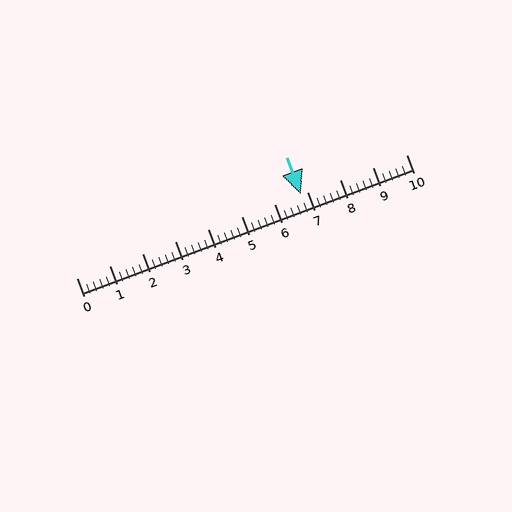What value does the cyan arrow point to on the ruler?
The cyan arrow points to approximately 6.8.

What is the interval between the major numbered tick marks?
The major tick marks are spaced 1 units apart.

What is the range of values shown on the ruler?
The ruler shows values from 0 to 10.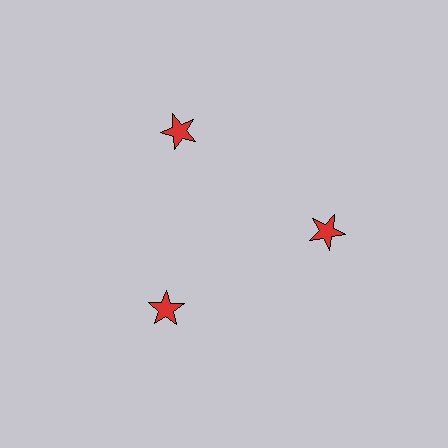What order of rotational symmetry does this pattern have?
This pattern has 3-fold rotational symmetry.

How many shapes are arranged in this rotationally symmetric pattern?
There are 3 shapes, arranged in 3 groups of 1.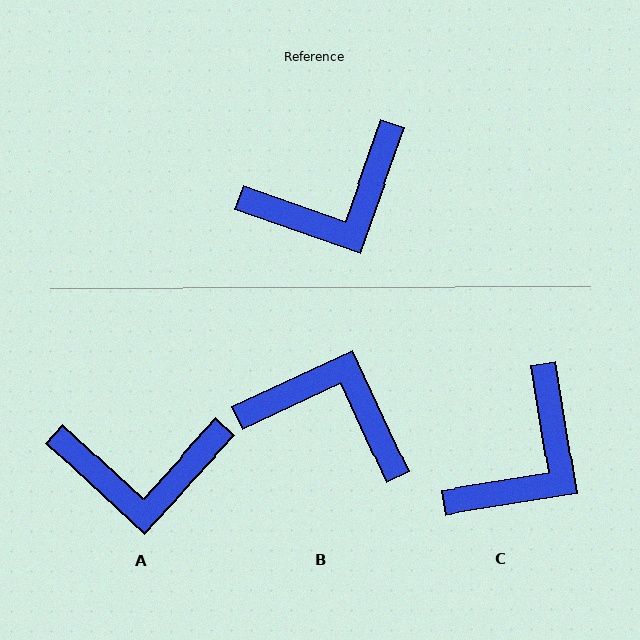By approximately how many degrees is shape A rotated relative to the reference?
Approximately 23 degrees clockwise.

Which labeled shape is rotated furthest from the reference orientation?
B, about 134 degrees away.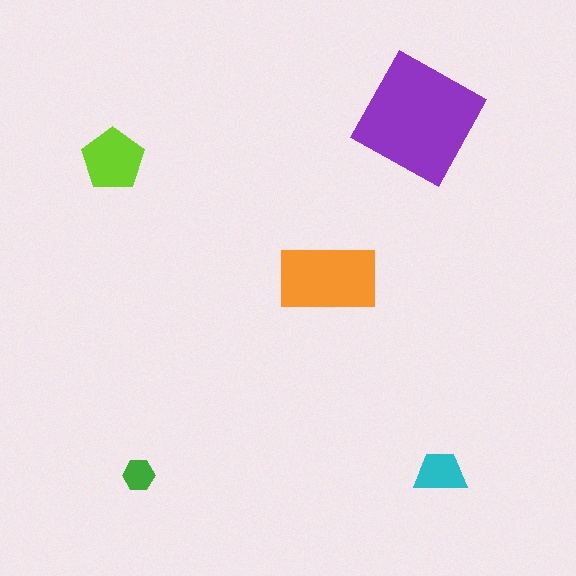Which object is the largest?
The purple square.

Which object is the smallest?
The green hexagon.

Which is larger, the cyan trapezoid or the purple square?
The purple square.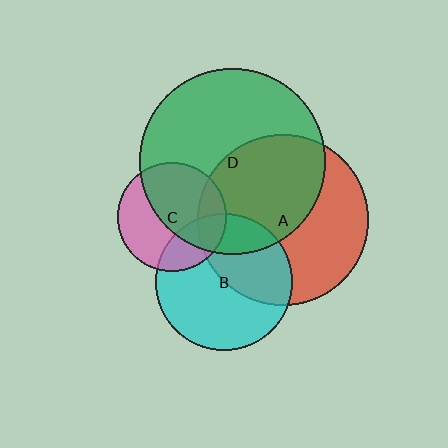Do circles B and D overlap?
Yes.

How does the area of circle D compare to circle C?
Approximately 2.9 times.